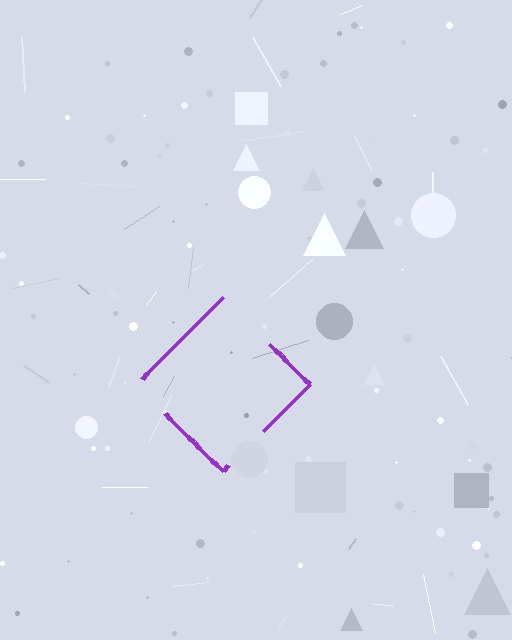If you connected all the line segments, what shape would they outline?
They would outline a diamond.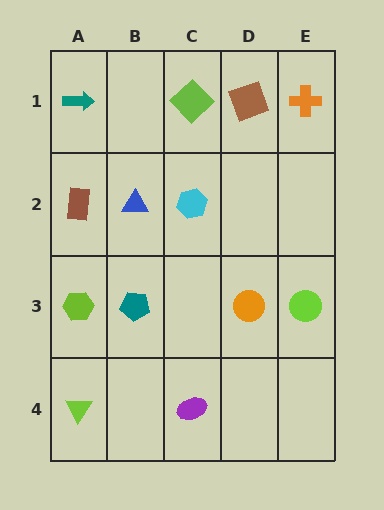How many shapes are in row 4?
2 shapes.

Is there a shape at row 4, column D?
No, that cell is empty.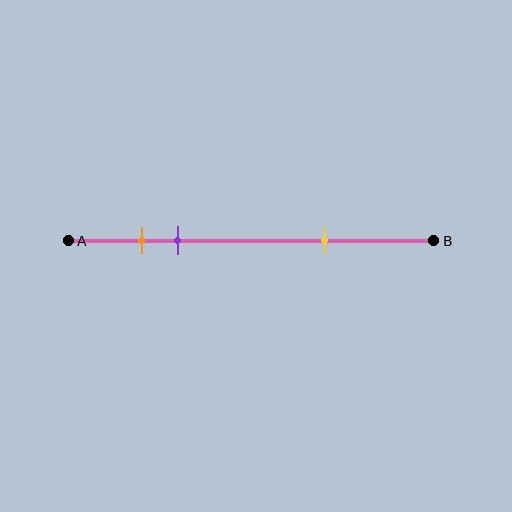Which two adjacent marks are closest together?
The orange and purple marks are the closest adjacent pair.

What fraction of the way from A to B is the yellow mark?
The yellow mark is approximately 70% (0.7) of the way from A to B.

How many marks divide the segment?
There are 3 marks dividing the segment.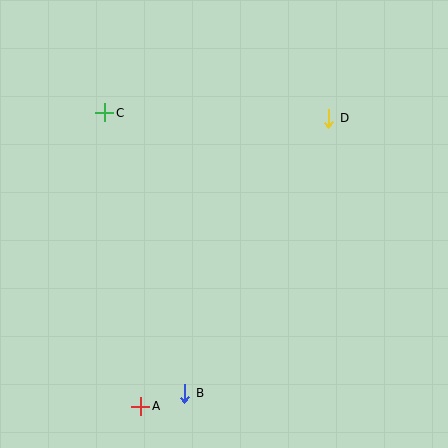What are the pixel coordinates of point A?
Point A is at (141, 406).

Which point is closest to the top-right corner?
Point D is closest to the top-right corner.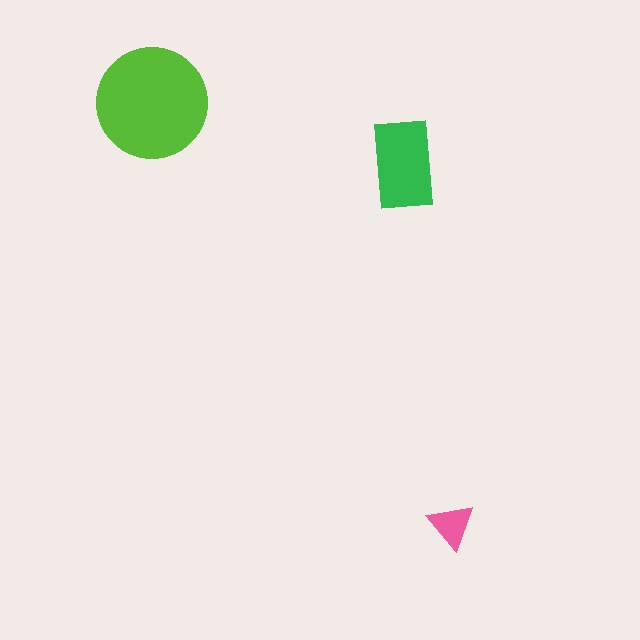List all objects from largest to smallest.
The lime circle, the green rectangle, the pink triangle.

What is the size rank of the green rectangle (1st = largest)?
2nd.